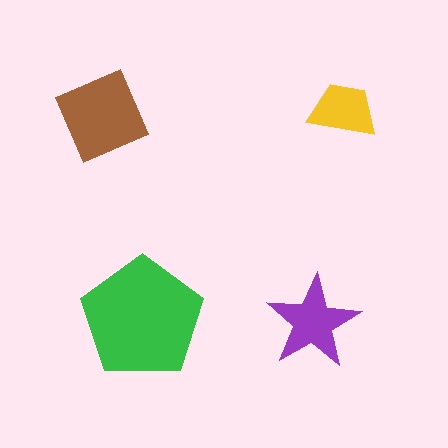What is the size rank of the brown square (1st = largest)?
2nd.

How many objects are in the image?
There are 4 objects in the image.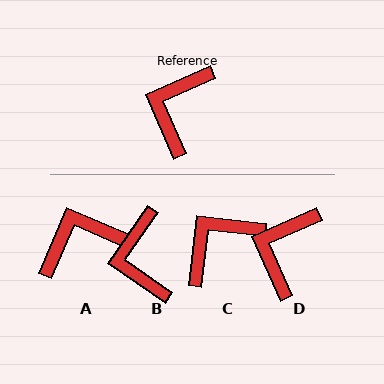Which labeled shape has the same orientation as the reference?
D.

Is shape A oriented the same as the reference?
No, it is off by about 47 degrees.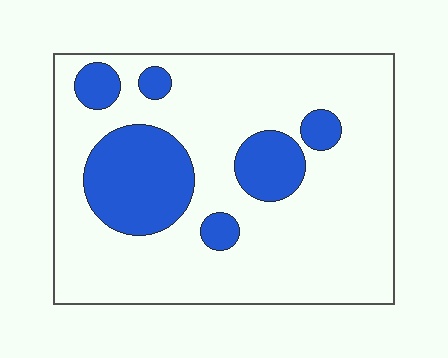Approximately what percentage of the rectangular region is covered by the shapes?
Approximately 20%.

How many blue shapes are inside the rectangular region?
6.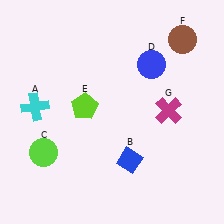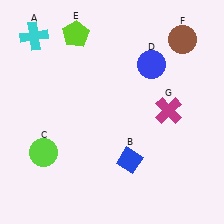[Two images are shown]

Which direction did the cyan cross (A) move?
The cyan cross (A) moved up.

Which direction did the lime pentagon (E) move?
The lime pentagon (E) moved up.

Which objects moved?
The objects that moved are: the cyan cross (A), the lime pentagon (E).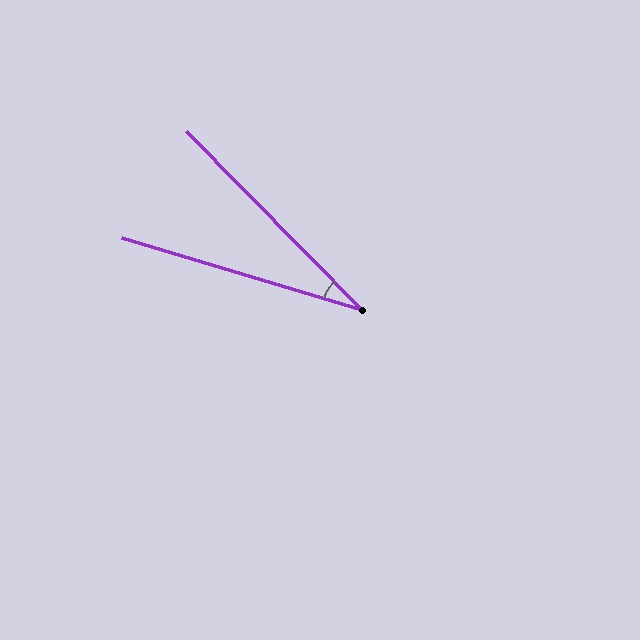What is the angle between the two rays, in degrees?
Approximately 29 degrees.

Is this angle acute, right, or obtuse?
It is acute.